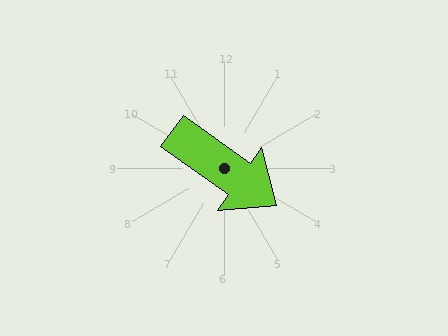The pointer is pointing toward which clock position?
Roughly 4 o'clock.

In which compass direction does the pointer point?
Southeast.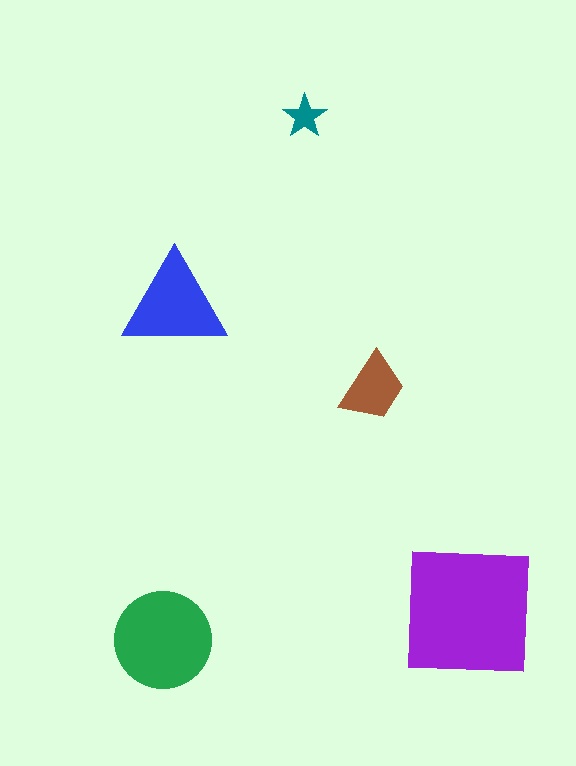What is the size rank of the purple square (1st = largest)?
1st.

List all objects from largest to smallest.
The purple square, the green circle, the blue triangle, the brown trapezoid, the teal star.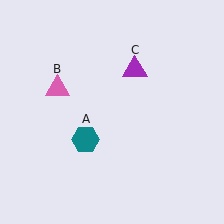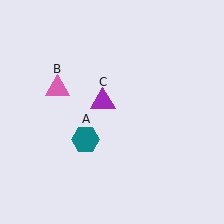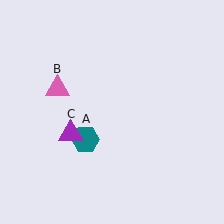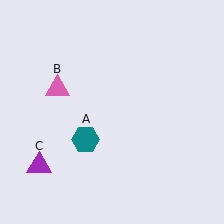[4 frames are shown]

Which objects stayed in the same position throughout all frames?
Teal hexagon (object A) and pink triangle (object B) remained stationary.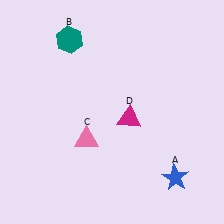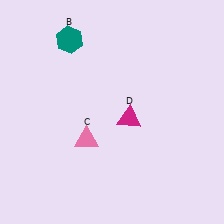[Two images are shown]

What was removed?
The blue star (A) was removed in Image 2.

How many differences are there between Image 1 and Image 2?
There is 1 difference between the two images.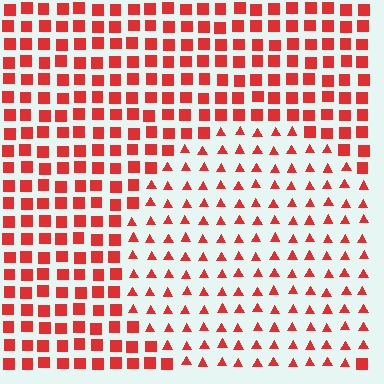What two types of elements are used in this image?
The image uses triangles inside the circle region and squares outside it.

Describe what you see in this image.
The image is filled with small red elements arranged in a uniform grid. A circle-shaped region contains triangles, while the surrounding area contains squares. The boundary is defined purely by the change in element shape.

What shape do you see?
I see a circle.